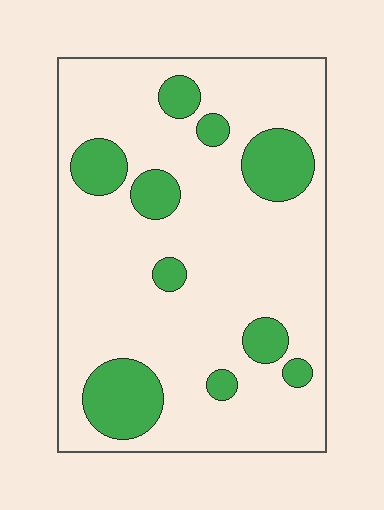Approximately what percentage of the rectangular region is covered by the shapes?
Approximately 20%.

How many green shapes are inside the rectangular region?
10.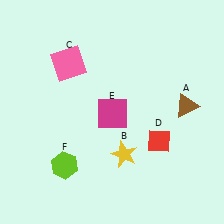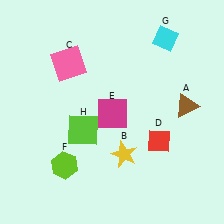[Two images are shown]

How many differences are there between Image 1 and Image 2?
There are 2 differences between the two images.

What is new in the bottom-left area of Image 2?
A lime square (H) was added in the bottom-left area of Image 2.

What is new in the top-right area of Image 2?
A cyan diamond (G) was added in the top-right area of Image 2.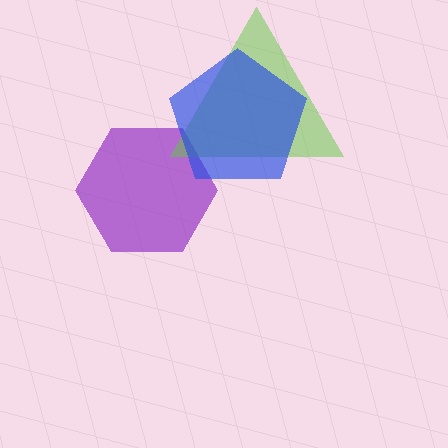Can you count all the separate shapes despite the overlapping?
Yes, there are 3 separate shapes.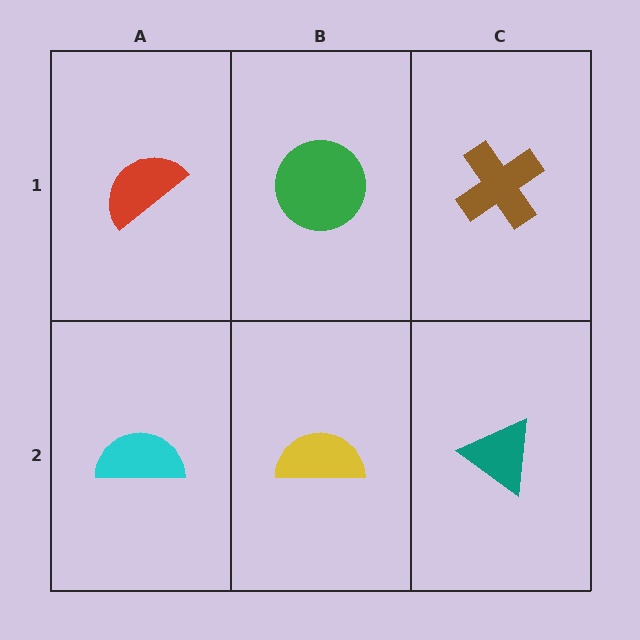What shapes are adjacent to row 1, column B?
A yellow semicircle (row 2, column B), a red semicircle (row 1, column A), a brown cross (row 1, column C).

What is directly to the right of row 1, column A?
A green circle.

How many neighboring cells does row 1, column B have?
3.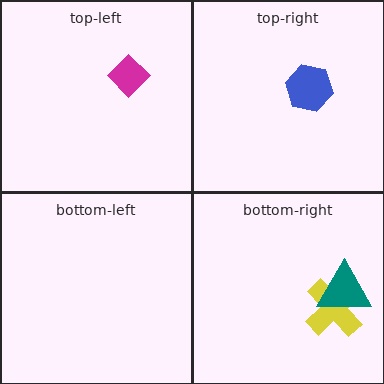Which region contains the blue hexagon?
The top-right region.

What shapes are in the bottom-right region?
The yellow cross, the teal triangle.